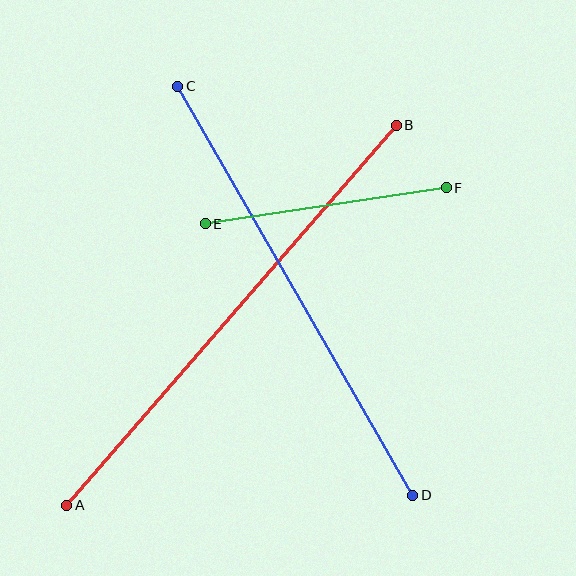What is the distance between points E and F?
The distance is approximately 244 pixels.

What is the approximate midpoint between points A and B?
The midpoint is at approximately (231, 315) pixels.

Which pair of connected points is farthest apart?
Points A and B are farthest apart.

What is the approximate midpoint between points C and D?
The midpoint is at approximately (295, 291) pixels.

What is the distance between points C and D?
The distance is approximately 472 pixels.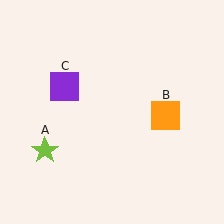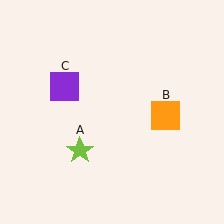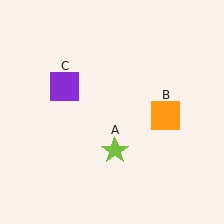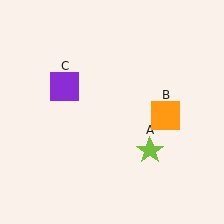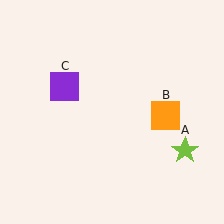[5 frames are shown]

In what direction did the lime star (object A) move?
The lime star (object A) moved right.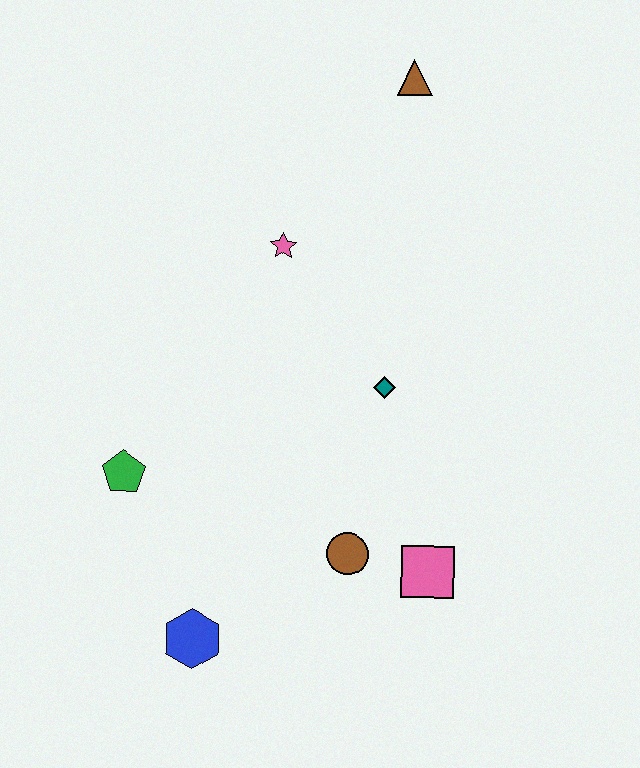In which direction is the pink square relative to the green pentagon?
The pink square is to the right of the green pentagon.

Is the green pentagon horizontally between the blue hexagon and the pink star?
No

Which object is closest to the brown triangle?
The pink star is closest to the brown triangle.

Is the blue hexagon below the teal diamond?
Yes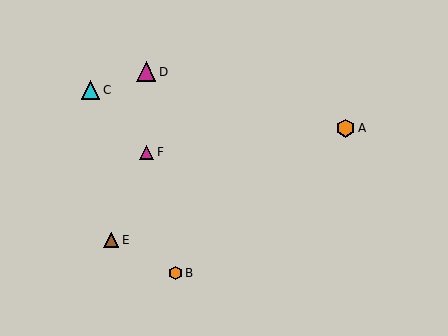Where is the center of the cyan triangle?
The center of the cyan triangle is at (90, 90).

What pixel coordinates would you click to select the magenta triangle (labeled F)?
Click at (147, 152) to select the magenta triangle F.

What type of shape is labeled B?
Shape B is an orange hexagon.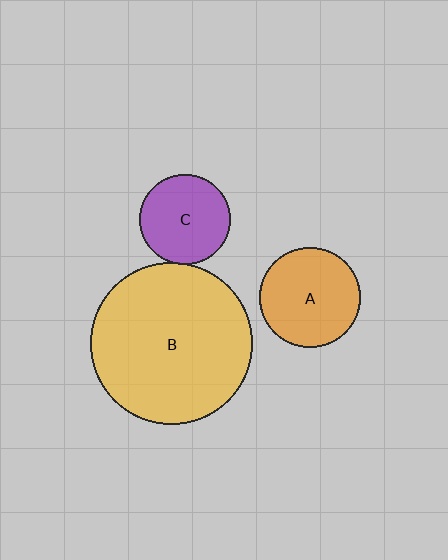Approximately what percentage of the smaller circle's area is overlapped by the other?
Approximately 5%.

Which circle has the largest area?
Circle B (yellow).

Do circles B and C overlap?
Yes.